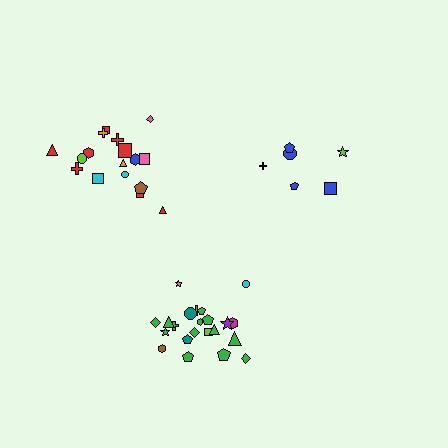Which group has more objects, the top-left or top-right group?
The top-left group.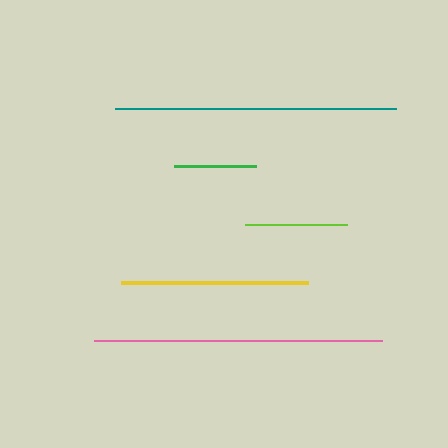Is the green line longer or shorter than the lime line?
The lime line is longer than the green line.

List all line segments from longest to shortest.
From longest to shortest: pink, teal, yellow, lime, green.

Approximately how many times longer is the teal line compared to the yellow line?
The teal line is approximately 1.5 times the length of the yellow line.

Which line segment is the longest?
The pink line is the longest at approximately 288 pixels.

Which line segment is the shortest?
The green line is the shortest at approximately 82 pixels.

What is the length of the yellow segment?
The yellow segment is approximately 186 pixels long.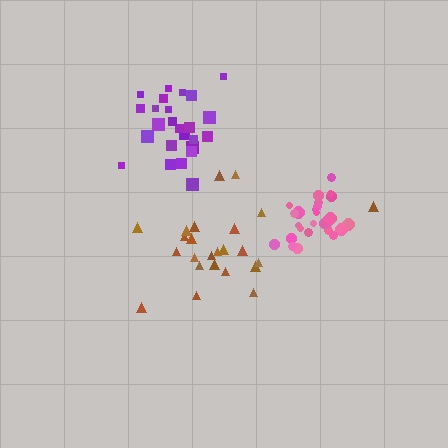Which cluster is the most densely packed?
Pink.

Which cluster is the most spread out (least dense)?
Brown.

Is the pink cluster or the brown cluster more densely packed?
Pink.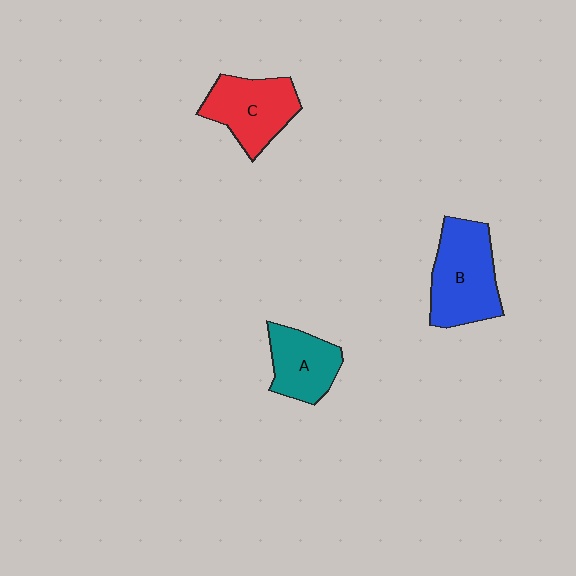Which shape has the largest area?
Shape B (blue).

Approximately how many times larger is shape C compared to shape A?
Approximately 1.2 times.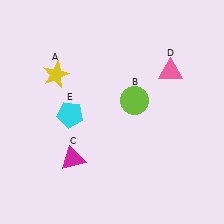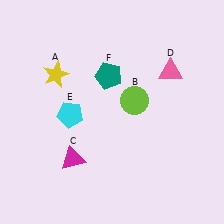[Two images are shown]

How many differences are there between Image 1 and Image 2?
There is 1 difference between the two images.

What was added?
A teal pentagon (F) was added in Image 2.